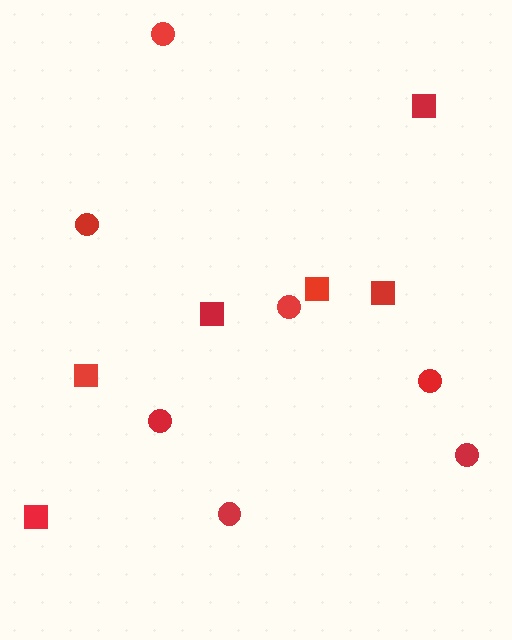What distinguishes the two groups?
There are 2 groups: one group of squares (6) and one group of circles (7).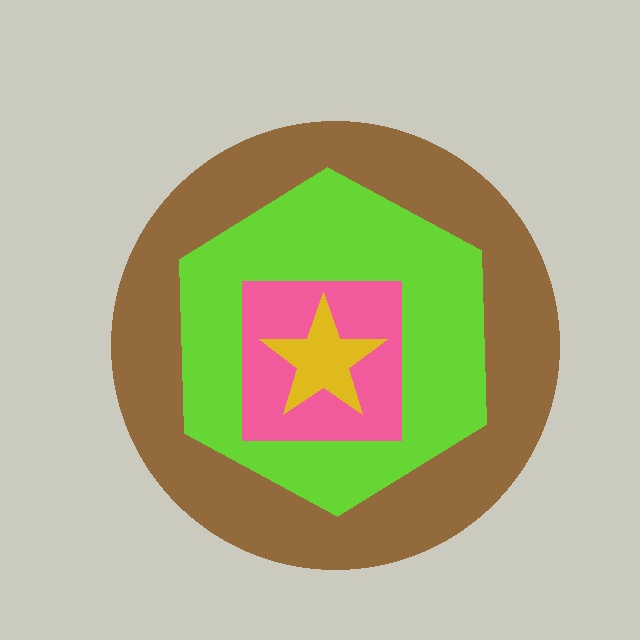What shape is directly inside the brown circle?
The lime hexagon.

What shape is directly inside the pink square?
The yellow star.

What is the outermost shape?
The brown circle.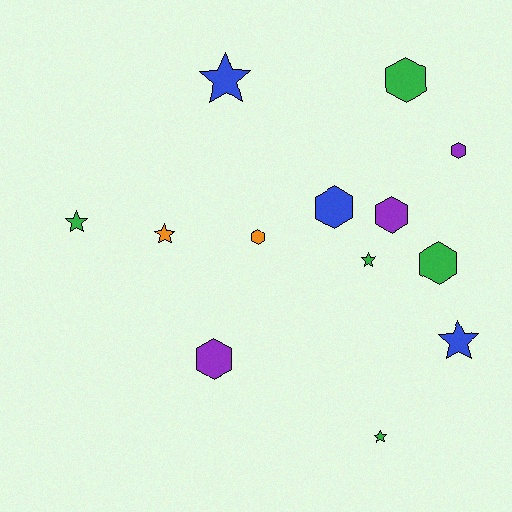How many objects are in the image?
There are 13 objects.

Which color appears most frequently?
Green, with 5 objects.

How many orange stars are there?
There is 1 orange star.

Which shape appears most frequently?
Hexagon, with 7 objects.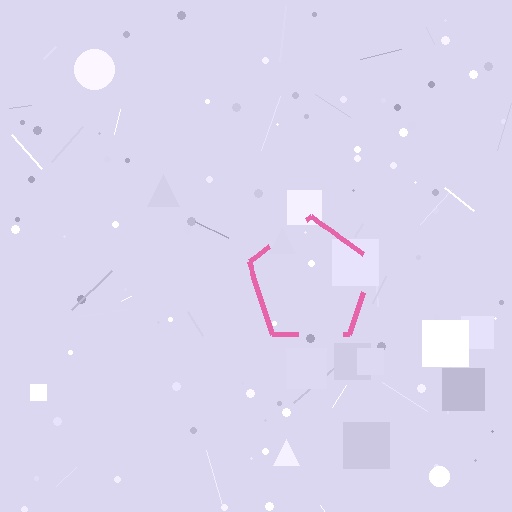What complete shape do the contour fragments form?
The contour fragments form a pentagon.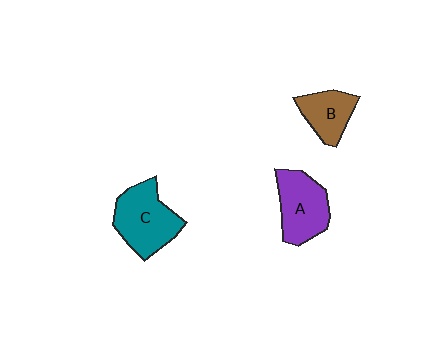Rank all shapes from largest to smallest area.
From largest to smallest: C (teal), A (purple), B (brown).